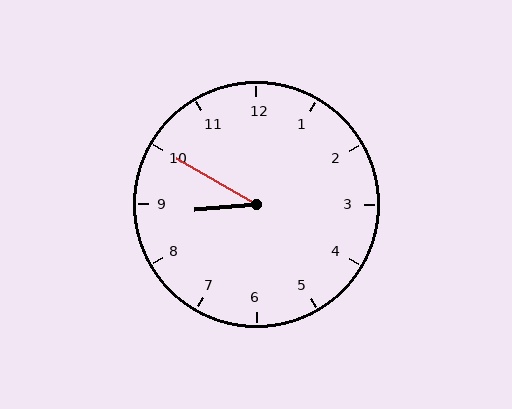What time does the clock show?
8:50.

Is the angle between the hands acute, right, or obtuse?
It is acute.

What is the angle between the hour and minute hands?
Approximately 35 degrees.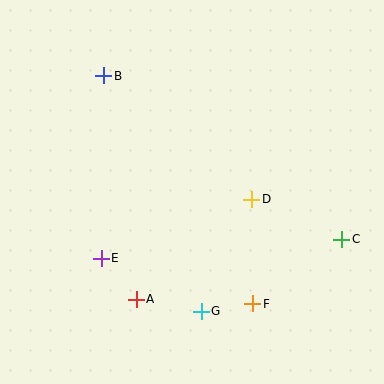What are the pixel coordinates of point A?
Point A is at (136, 299).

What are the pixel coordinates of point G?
Point G is at (201, 311).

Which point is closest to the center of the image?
Point D at (252, 199) is closest to the center.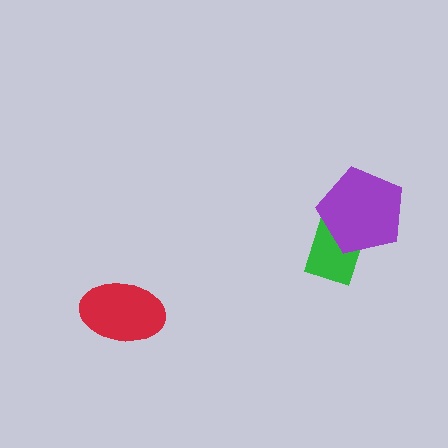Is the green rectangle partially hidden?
Yes, it is partially covered by another shape.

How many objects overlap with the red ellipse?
0 objects overlap with the red ellipse.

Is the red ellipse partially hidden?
No, no other shape covers it.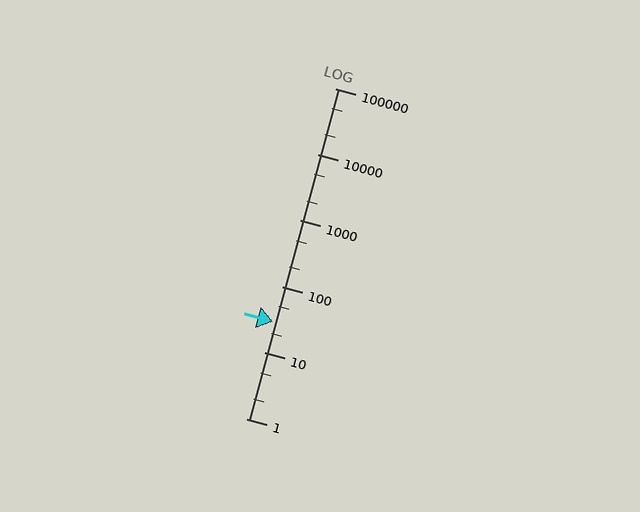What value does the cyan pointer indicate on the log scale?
The pointer indicates approximately 29.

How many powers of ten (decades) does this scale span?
The scale spans 5 decades, from 1 to 100000.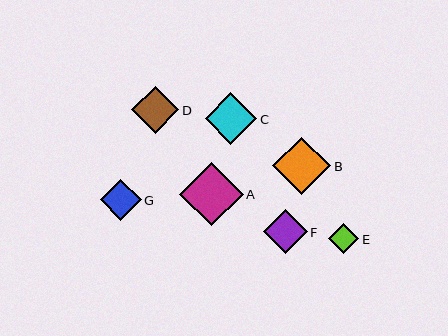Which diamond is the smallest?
Diamond E is the smallest with a size of approximately 31 pixels.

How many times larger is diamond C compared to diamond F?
Diamond C is approximately 1.2 times the size of diamond F.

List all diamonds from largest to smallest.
From largest to smallest: A, B, C, D, F, G, E.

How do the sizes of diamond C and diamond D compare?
Diamond C and diamond D are approximately the same size.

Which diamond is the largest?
Diamond A is the largest with a size of approximately 64 pixels.